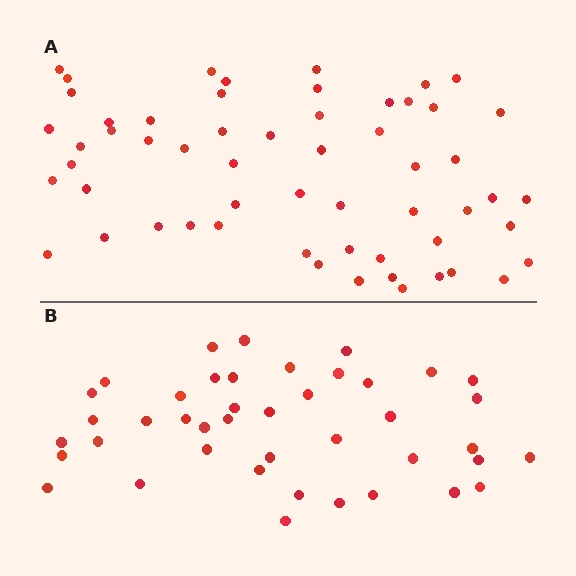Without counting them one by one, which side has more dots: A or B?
Region A (the top region) has more dots.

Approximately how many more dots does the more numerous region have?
Region A has approximately 15 more dots than region B.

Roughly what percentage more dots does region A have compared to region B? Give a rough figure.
About 35% more.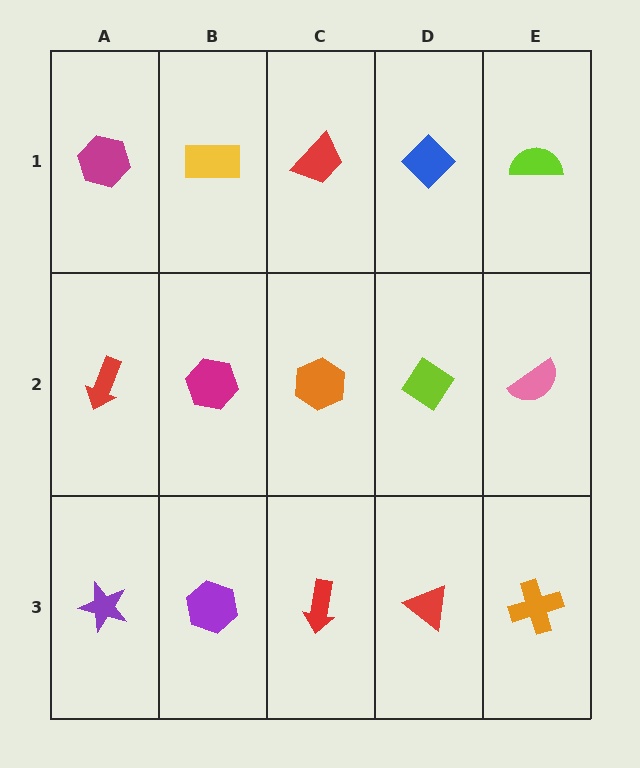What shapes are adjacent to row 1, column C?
An orange hexagon (row 2, column C), a yellow rectangle (row 1, column B), a blue diamond (row 1, column D).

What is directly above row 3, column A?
A red arrow.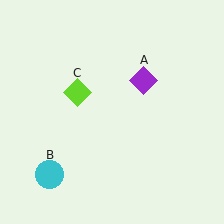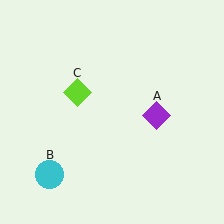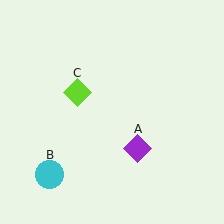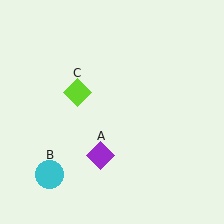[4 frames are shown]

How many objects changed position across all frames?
1 object changed position: purple diamond (object A).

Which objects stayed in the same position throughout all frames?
Cyan circle (object B) and lime diamond (object C) remained stationary.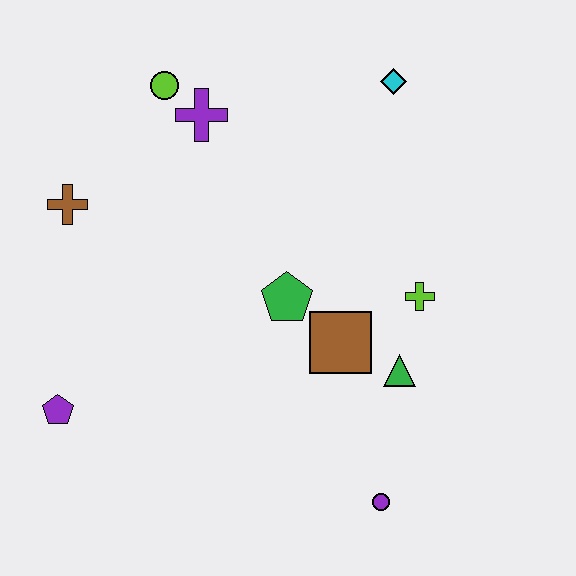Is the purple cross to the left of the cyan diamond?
Yes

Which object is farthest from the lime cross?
The purple pentagon is farthest from the lime cross.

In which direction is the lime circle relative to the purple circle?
The lime circle is above the purple circle.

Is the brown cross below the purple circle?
No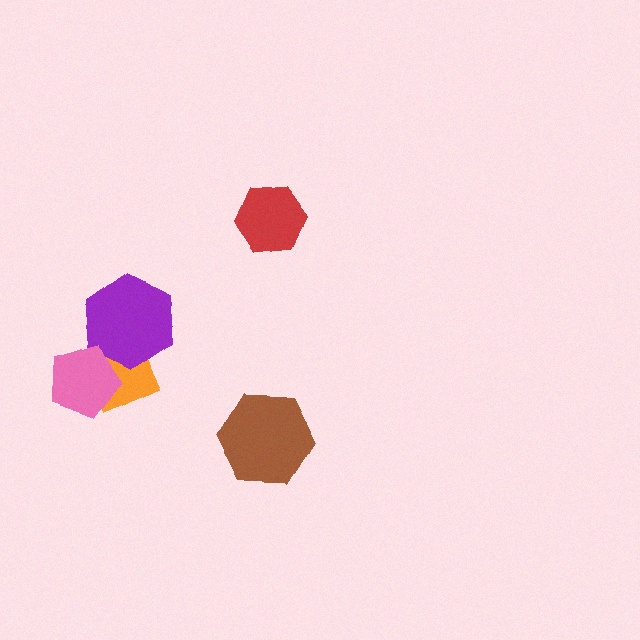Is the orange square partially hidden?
Yes, it is partially covered by another shape.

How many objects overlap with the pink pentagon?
2 objects overlap with the pink pentagon.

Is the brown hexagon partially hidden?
No, no other shape covers it.